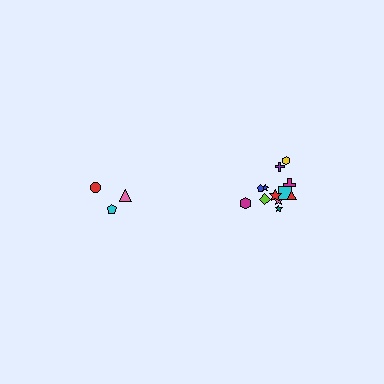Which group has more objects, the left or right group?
The right group.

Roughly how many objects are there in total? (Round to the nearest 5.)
Roughly 15 objects in total.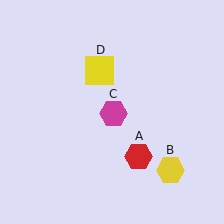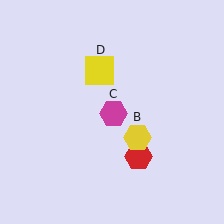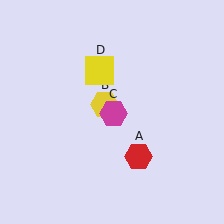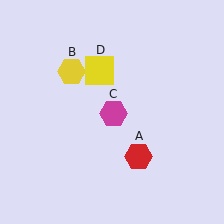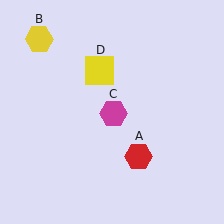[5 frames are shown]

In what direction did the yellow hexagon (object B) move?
The yellow hexagon (object B) moved up and to the left.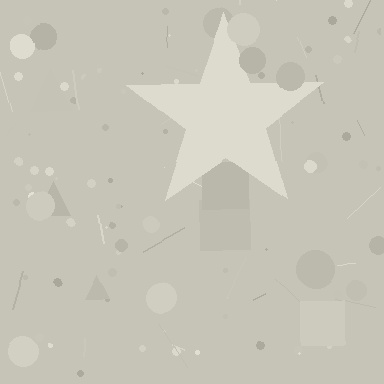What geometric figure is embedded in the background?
A star is embedded in the background.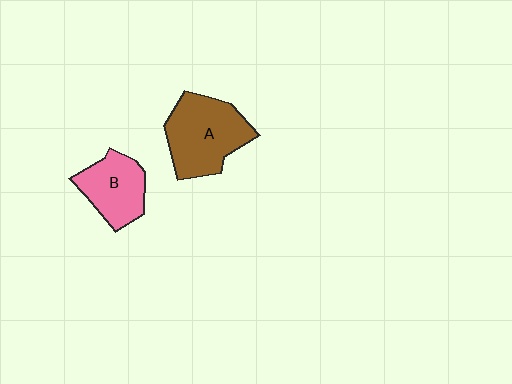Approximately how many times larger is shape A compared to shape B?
Approximately 1.4 times.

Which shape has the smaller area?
Shape B (pink).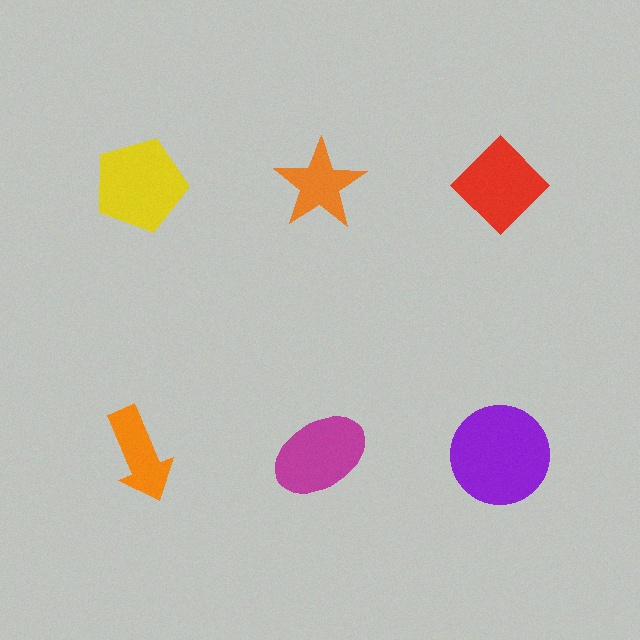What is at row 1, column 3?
A red diamond.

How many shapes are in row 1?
3 shapes.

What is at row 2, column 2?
A magenta ellipse.